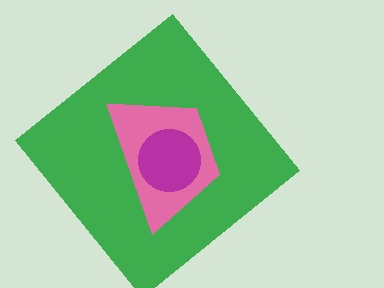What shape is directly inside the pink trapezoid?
The magenta circle.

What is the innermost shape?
The magenta circle.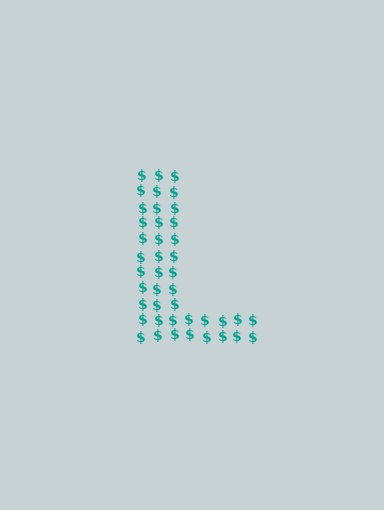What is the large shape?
The large shape is the letter L.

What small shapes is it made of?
It is made of small dollar signs.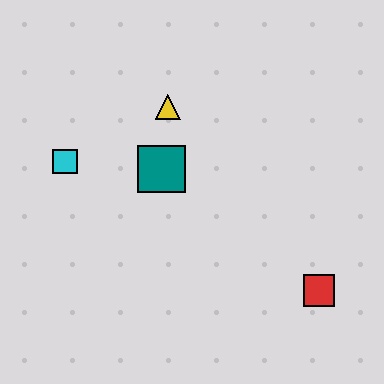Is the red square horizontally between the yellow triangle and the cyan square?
No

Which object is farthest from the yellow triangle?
The red square is farthest from the yellow triangle.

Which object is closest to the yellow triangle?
The teal square is closest to the yellow triangle.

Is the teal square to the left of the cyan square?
No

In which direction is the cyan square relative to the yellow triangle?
The cyan square is to the left of the yellow triangle.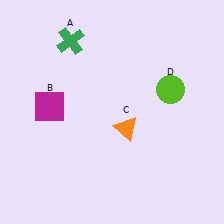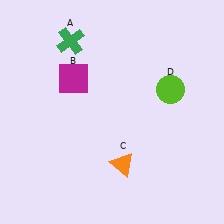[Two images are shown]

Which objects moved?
The objects that moved are: the magenta square (B), the orange triangle (C).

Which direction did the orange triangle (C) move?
The orange triangle (C) moved down.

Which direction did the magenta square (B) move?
The magenta square (B) moved up.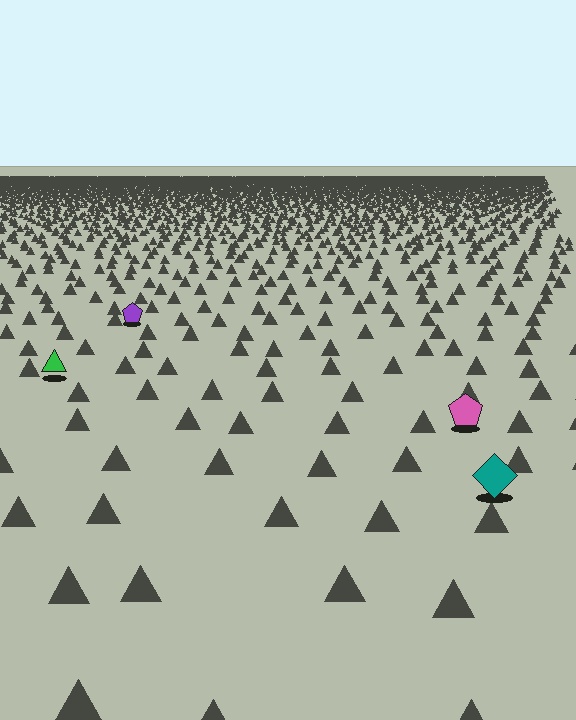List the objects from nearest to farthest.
From nearest to farthest: the teal diamond, the pink pentagon, the green triangle, the purple pentagon.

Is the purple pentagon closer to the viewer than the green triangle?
No. The green triangle is closer — you can tell from the texture gradient: the ground texture is coarser near it.